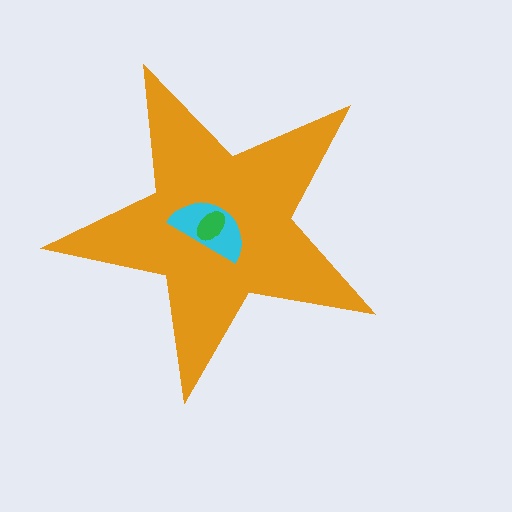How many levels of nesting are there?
3.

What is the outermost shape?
The orange star.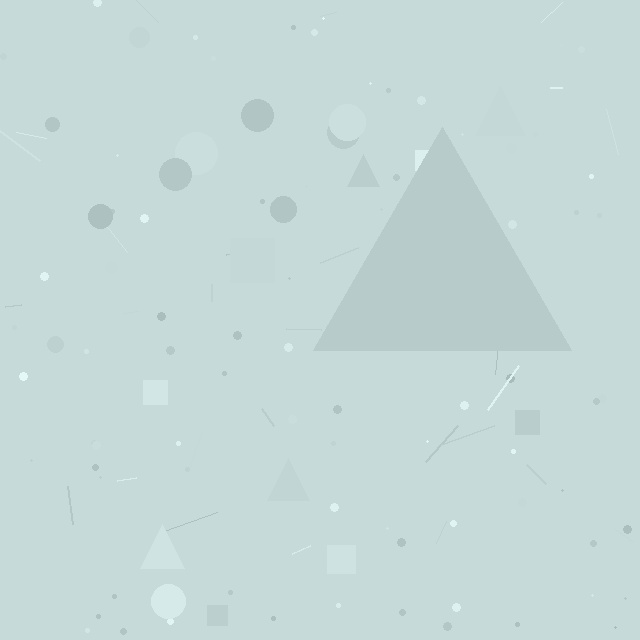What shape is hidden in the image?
A triangle is hidden in the image.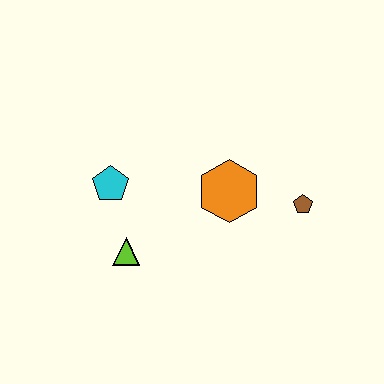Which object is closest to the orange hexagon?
The brown pentagon is closest to the orange hexagon.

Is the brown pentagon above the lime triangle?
Yes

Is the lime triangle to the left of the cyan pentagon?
No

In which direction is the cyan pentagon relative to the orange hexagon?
The cyan pentagon is to the left of the orange hexagon.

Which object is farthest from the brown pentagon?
The cyan pentagon is farthest from the brown pentagon.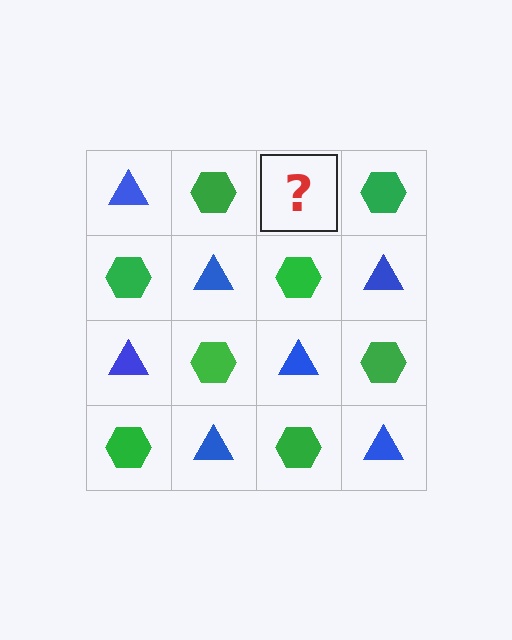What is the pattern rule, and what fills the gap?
The rule is that it alternates blue triangle and green hexagon in a checkerboard pattern. The gap should be filled with a blue triangle.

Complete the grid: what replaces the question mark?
The question mark should be replaced with a blue triangle.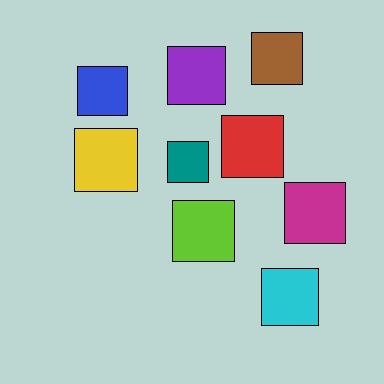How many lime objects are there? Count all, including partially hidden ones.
There is 1 lime object.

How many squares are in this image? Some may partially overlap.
There are 9 squares.